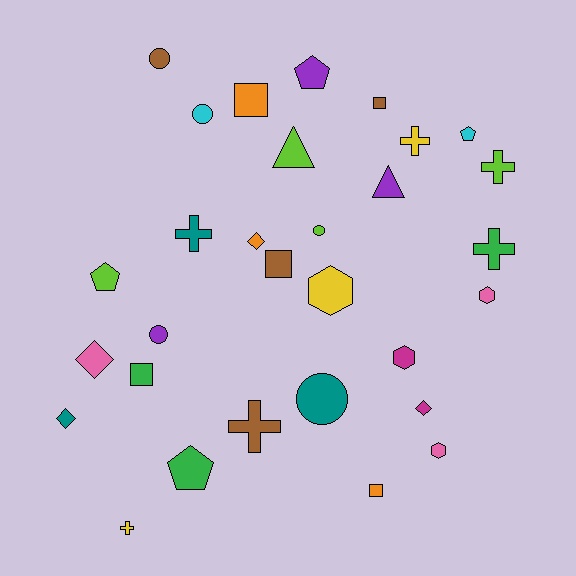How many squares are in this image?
There are 5 squares.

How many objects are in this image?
There are 30 objects.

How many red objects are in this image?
There are no red objects.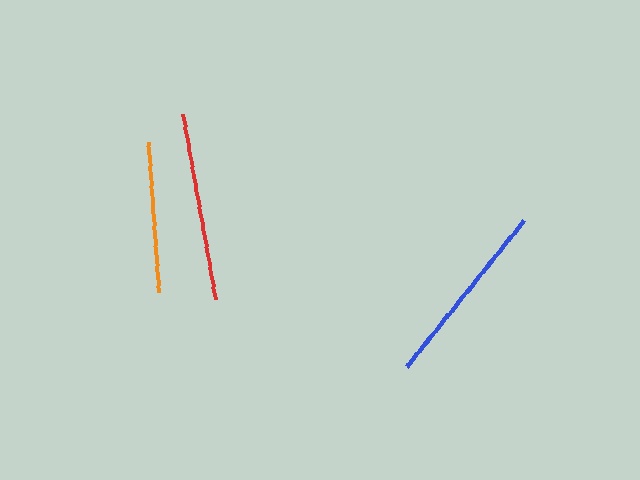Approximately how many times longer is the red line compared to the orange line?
The red line is approximately 1.3 times the length of the orange line.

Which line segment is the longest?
The red line is the longest at approximately 188 pixels.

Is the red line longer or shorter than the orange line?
The red line is longer than the orange line.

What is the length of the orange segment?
The orange segment is approximately 150 pixels long.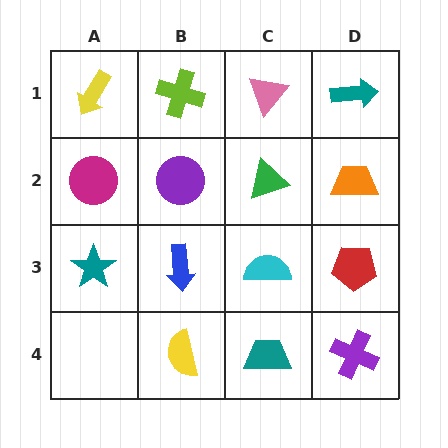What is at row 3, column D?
A red pentagon.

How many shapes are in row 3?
4 shapes.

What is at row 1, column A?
A yellow arrow.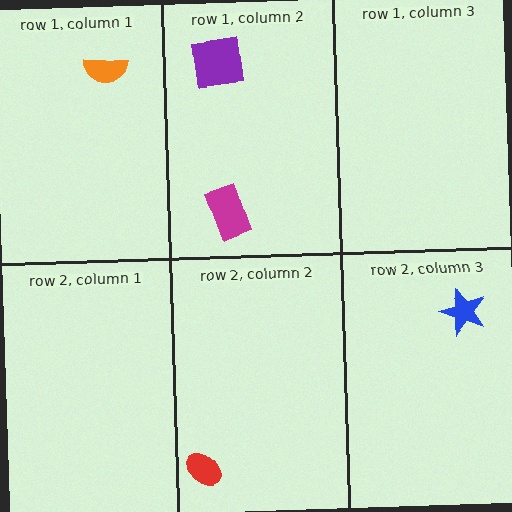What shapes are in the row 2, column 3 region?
The blue star.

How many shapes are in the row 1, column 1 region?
1.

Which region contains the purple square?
The row 1, column 2 region.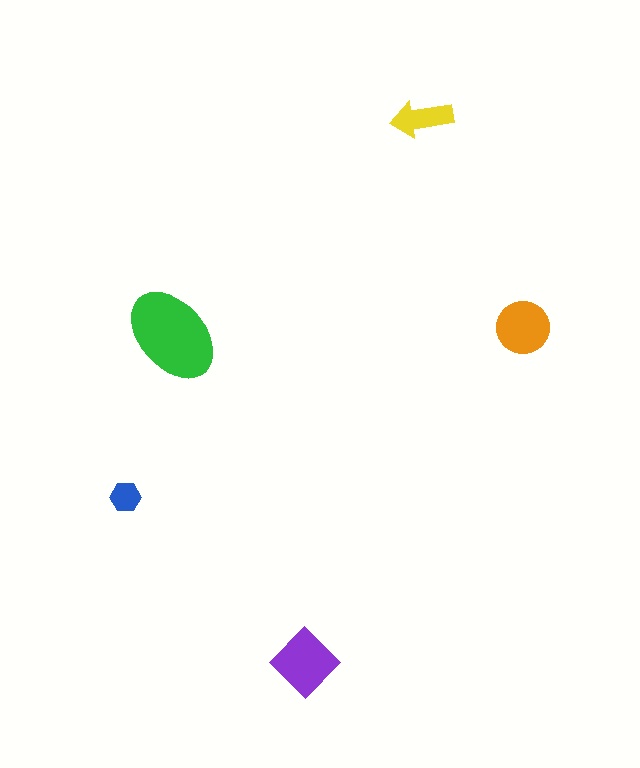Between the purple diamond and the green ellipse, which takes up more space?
The green ellipse.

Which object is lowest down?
The purple diamond is bottommost.